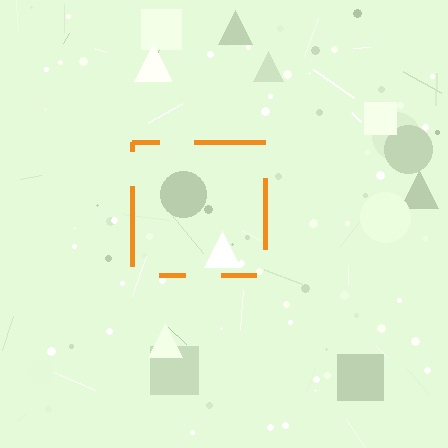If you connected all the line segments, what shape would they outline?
They would outline a square.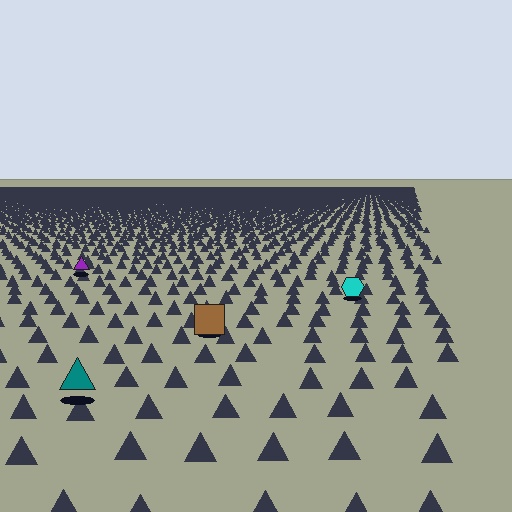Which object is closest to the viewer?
The teal triangle is closest. The texture marks near it are larger and more spread out.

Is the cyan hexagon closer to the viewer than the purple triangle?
Yes. The cyan hexagon is closer — you can tell from the texture gradient: the ground texture is coarser near it.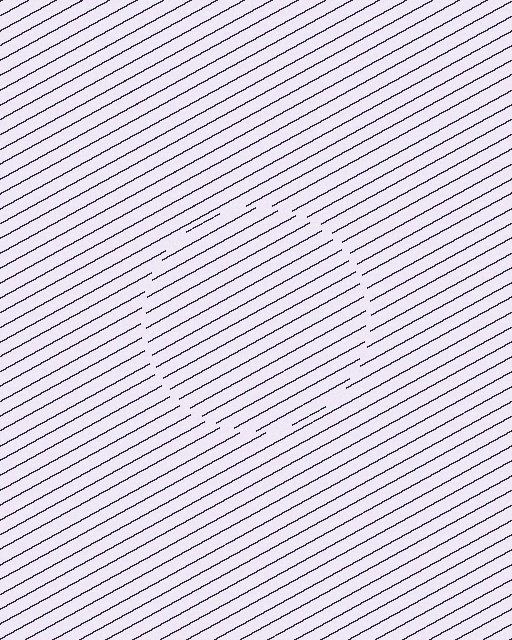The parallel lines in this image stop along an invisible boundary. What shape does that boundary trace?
An illusory circle. The interior of the shape contains the same grating, shifted by half a period — the contour is defined by the phase discontinuity where line-ends from the inner and outer gratings abut.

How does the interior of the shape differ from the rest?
The interior of the shape contains the same grating, shifted by half a period — the contour is defined by the phase discontinuity where line-ends from the inner and outer gratings abut.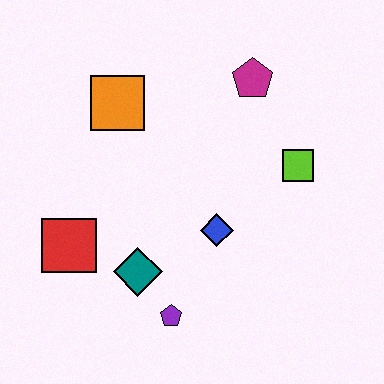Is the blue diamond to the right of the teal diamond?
Yes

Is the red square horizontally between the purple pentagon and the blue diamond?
No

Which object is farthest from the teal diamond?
The magenta pentagon is farthest from the teal diamond.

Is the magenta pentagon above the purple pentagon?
Yes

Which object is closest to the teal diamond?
The purple pentagon is closest to the teal diamond.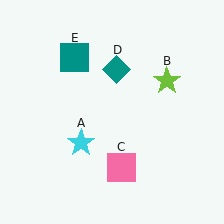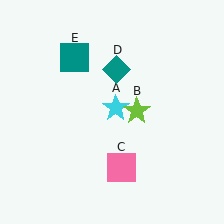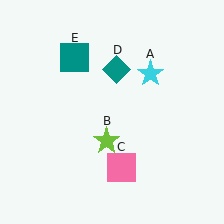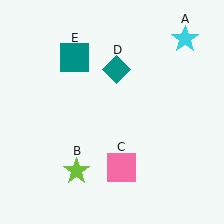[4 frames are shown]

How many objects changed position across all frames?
2 objects changed position: cyan star (object A), lime star (object B).